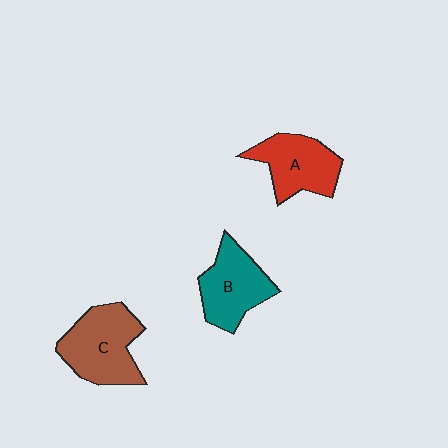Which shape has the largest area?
Shape C (brown).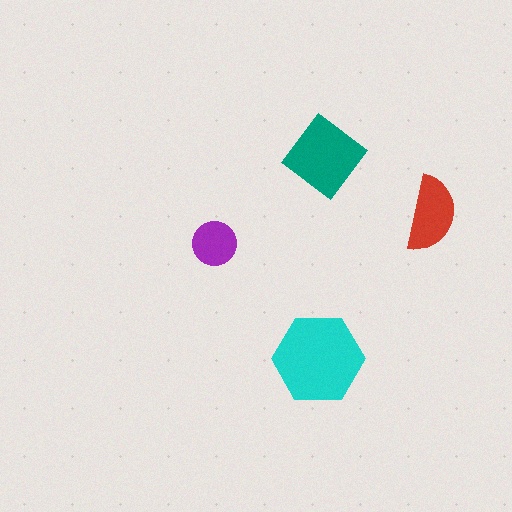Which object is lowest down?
The cyan hexagon is bottommost.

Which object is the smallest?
The purple circle.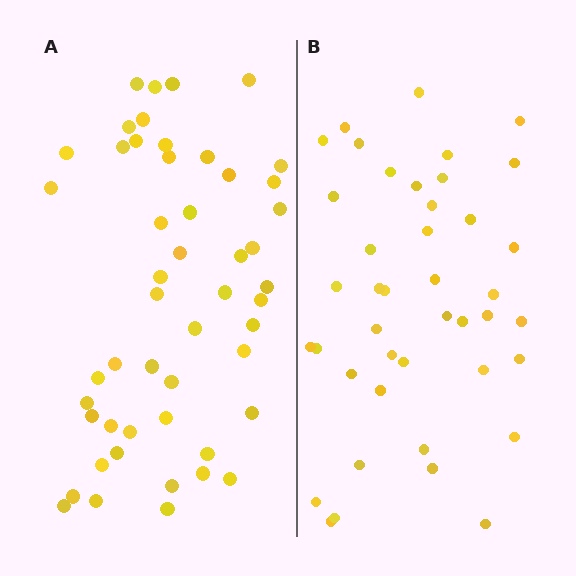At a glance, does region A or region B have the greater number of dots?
Region A (the left region) has more dots.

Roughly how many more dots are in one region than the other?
Region A has roughly 8 or so more dots than region B.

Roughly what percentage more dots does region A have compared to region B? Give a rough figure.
About 20% more.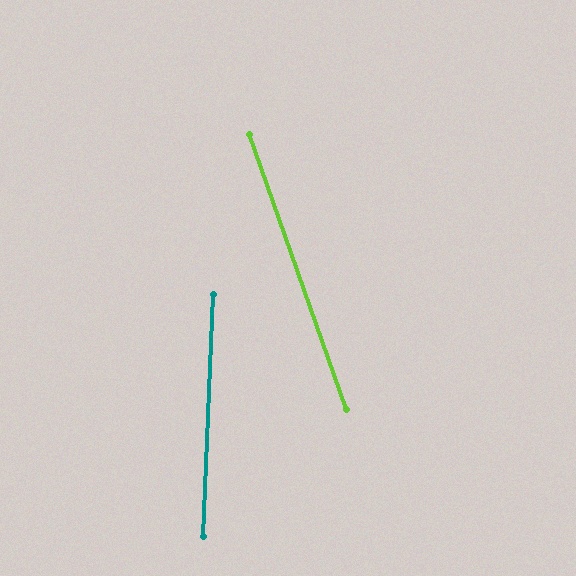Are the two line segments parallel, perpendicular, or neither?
Neither parallel nor perpendicular — they differ by about 22°.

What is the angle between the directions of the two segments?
Approximately 22 degrees.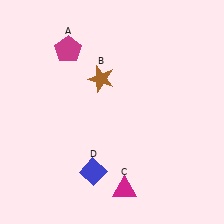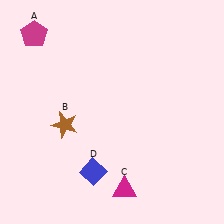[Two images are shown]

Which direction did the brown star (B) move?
The brown star (B) moved down.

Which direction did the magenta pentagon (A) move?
The magenta pentagon (A) moved left.